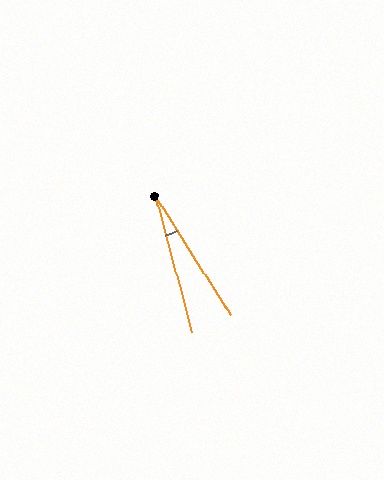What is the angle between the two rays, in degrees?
Approximately 17 degrees.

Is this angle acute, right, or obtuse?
It is acute.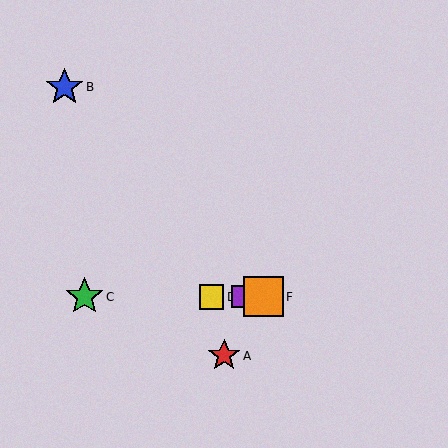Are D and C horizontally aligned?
Yes, both are at y≈297.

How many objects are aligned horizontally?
4 objects (C, D, E, F) are aligned horizontally.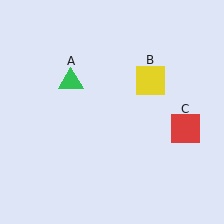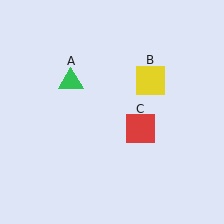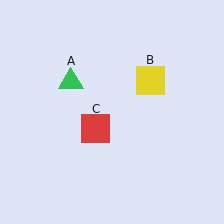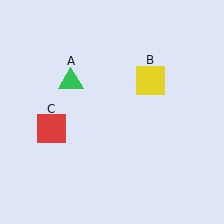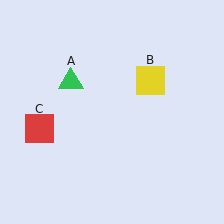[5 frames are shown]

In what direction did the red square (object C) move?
The red square (object C) moved left.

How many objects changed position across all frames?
1 object changed position: red square (object C).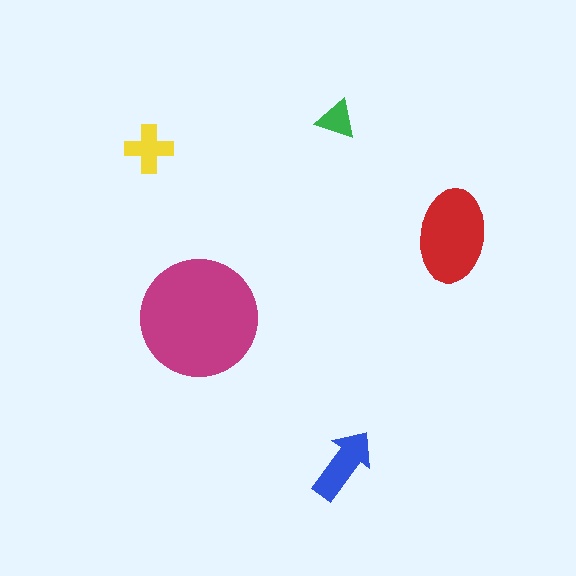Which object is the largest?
The magenta circle.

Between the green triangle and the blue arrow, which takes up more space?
The blue arrow.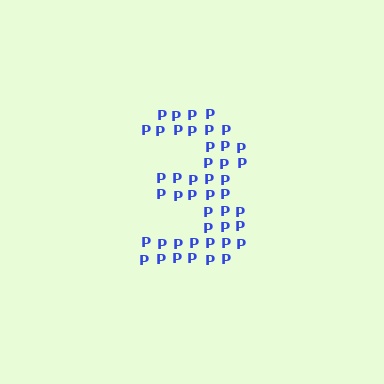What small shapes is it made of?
It is made of small letter P's.